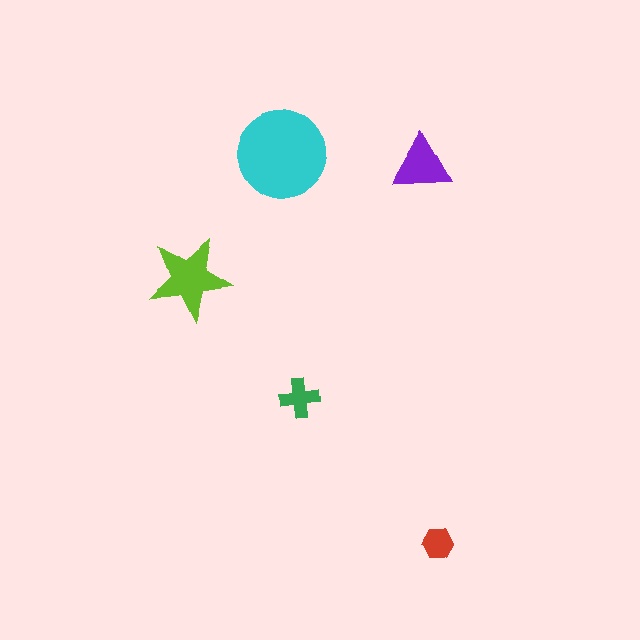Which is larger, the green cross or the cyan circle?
The cyan circle.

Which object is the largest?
The cyan circle.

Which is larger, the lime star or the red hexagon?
The lime star.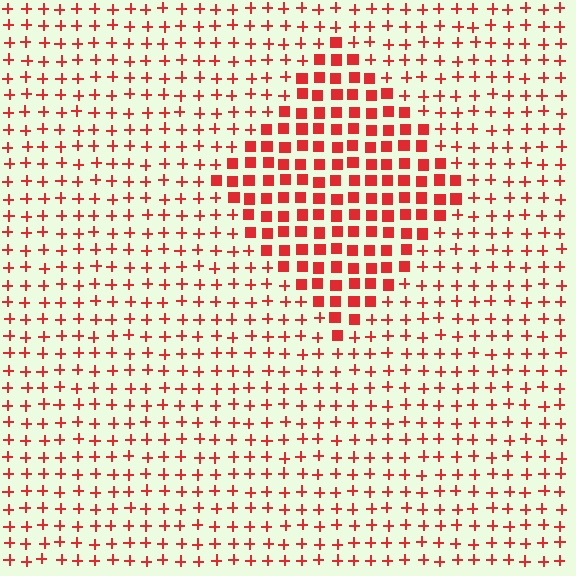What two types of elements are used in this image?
The image uses squares inside the diamond region and plus signs outside it.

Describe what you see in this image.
The image is filled with small red elements arranged in a uniform grid. A diamond-shaped region contains squares, while the surrounding area contains plus signs. The boundary is defined purely by the change in element shape.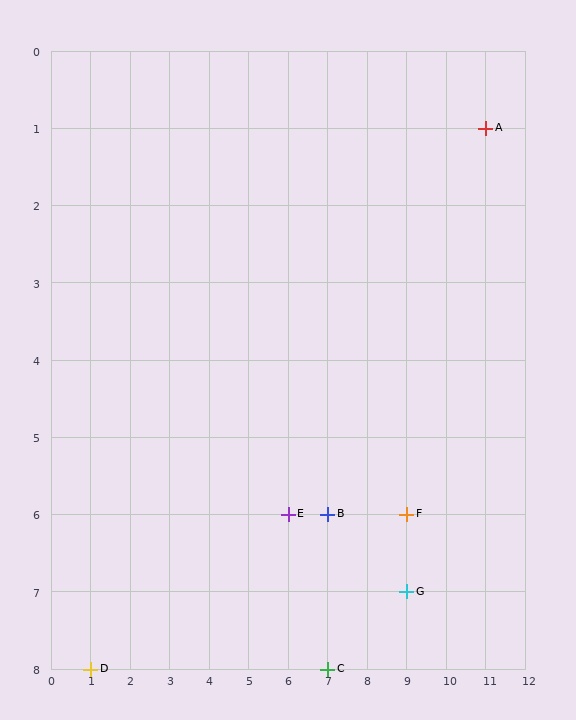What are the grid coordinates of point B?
Point B is at grid coordinates (7, 6).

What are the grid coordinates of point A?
Point A is at grid coordinates (11, 1).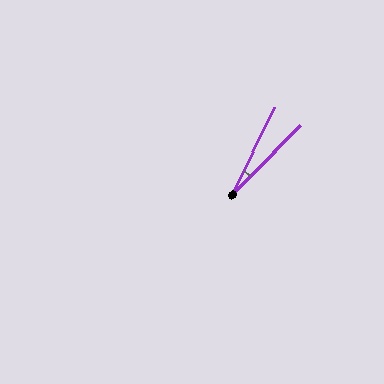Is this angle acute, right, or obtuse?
It is acute.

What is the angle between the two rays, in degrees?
Approximately 19 degrees.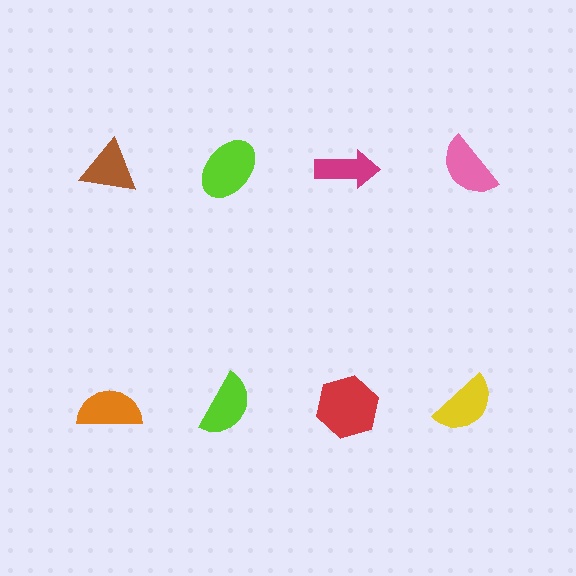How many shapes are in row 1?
4 shapes.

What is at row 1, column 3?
A magenta arrow.